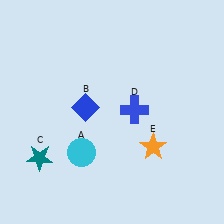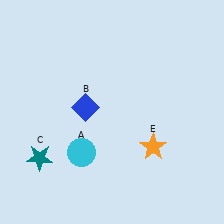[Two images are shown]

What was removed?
The blue cross (D) was removed in Image 2.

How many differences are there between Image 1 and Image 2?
There is 1 difference between the two images.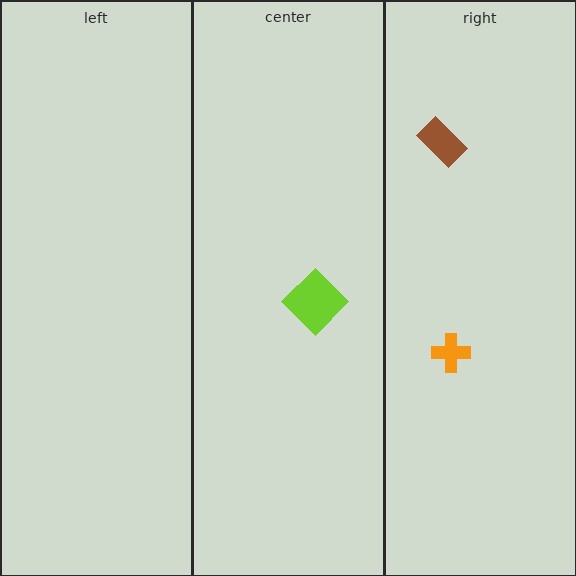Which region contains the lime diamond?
The center region.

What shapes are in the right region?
The orange cross, the brown rectangle.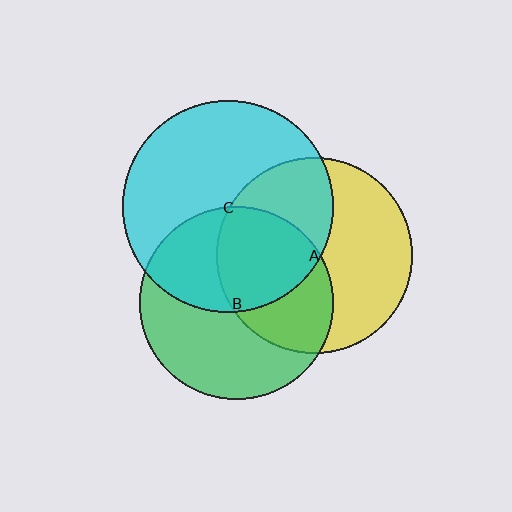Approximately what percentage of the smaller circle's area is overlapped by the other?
Approximately 45%.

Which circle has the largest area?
Circle C (cyan).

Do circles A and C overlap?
Yes.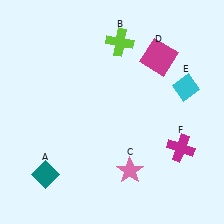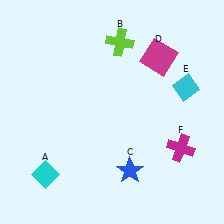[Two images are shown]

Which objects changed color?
A changed from teal to cyan. C changed from pink to blue.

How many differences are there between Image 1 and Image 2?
There are 2 differences between the two images.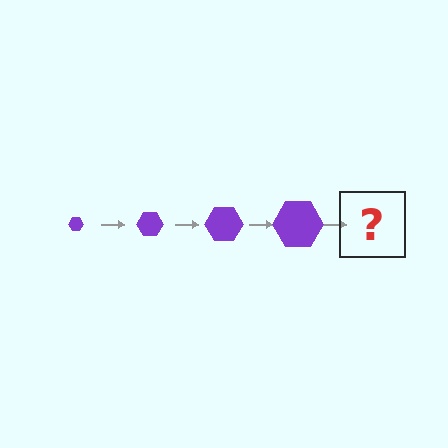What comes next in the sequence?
The next element should be a purple hexagon, larger than the previous one.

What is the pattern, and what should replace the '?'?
The pattern is that the hexagon gets progressively larger each step. The '?' should be a purple hexagon, larger than the previous one.